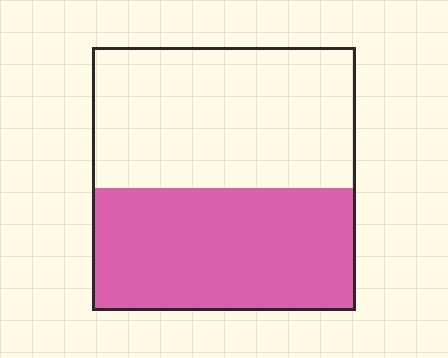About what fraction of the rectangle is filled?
About one half (1/2).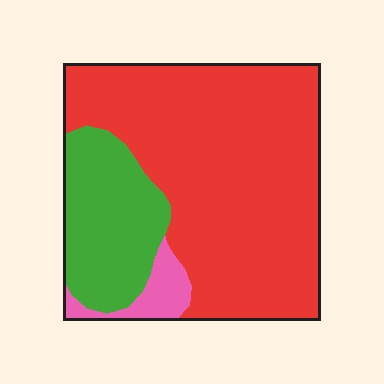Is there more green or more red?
Red.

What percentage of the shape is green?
Green covers about 25% of the shape.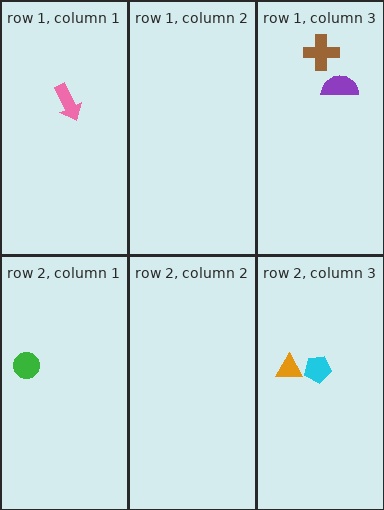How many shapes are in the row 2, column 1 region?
1.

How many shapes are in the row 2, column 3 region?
2.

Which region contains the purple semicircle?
The row 1, column 3 region.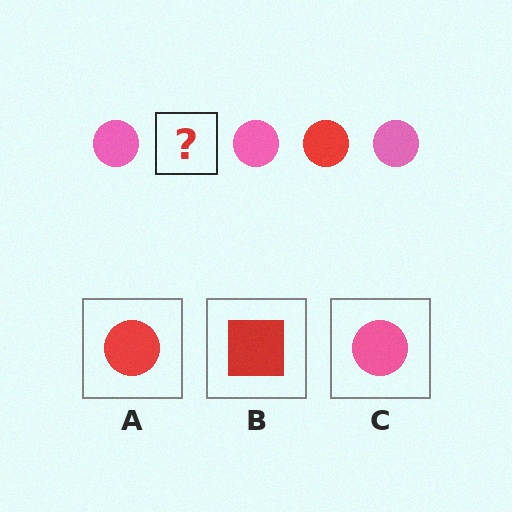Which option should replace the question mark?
Option A.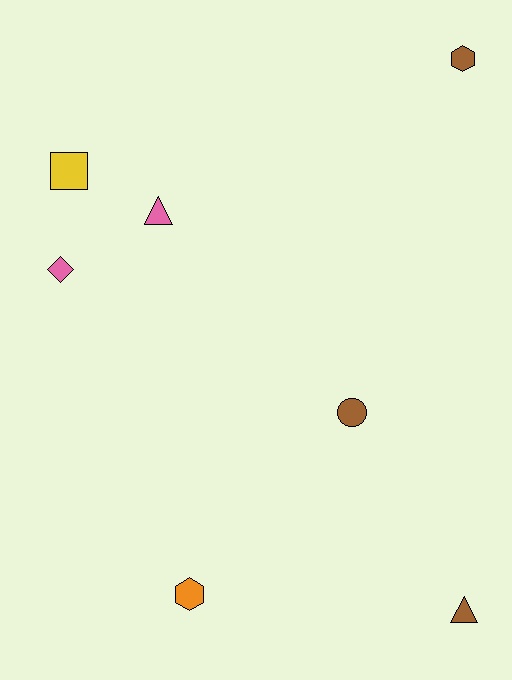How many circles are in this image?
There is 1 circle.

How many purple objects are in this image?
There are no purple objects.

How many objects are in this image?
There are 7 objects.